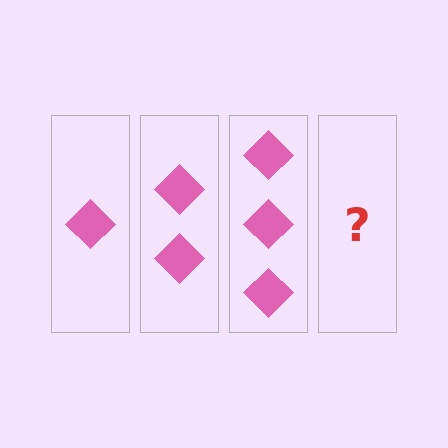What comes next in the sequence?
The next element should be 4 diamonds.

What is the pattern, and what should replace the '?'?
The pattern is that each step adds one more diamond. The '?' should be 4 diamonds.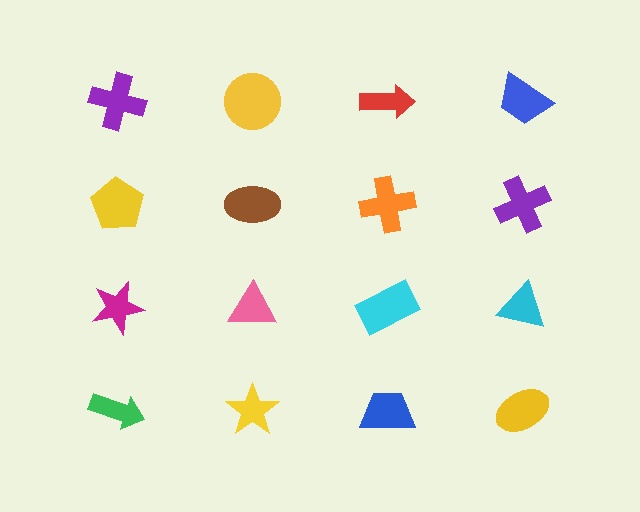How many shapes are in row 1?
4 shapes.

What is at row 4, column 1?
A green arrow.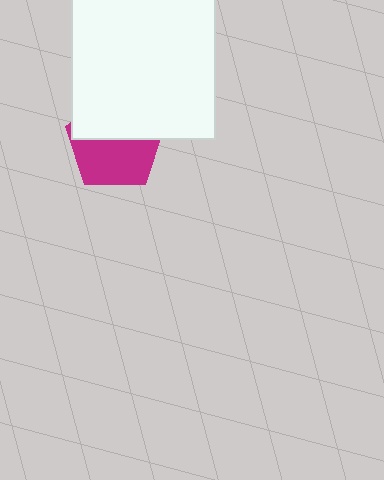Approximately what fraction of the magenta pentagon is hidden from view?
Roughly 46% of the magenta pentagon is hidden behind the white square.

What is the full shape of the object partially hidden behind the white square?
The partially hidden object is a magenta pentagon.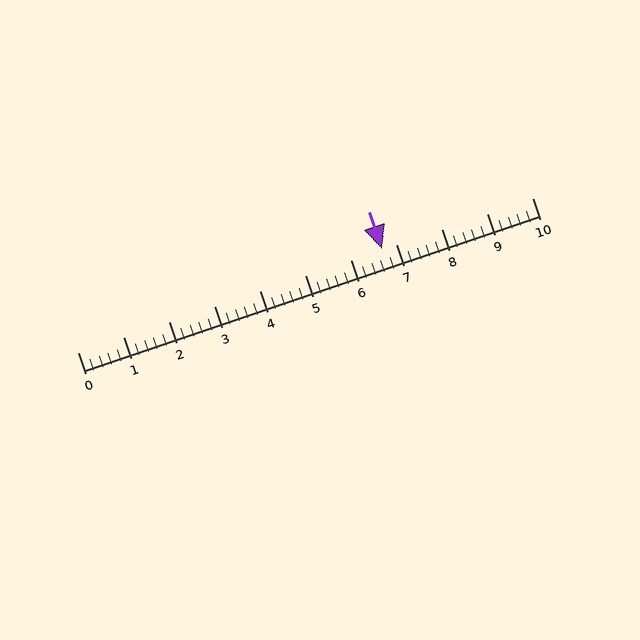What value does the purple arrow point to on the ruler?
The purple arrow points to approximately 6.7.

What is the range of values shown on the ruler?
The ruler shows values from 0 to 10.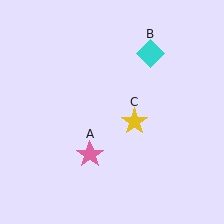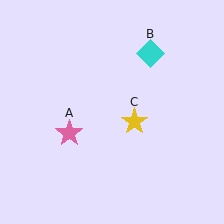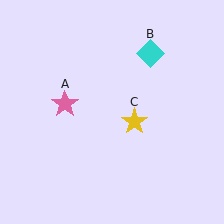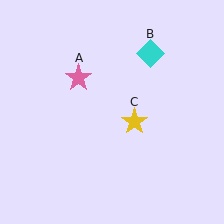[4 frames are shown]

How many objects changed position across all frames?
1 object changed position: pink star (object A).